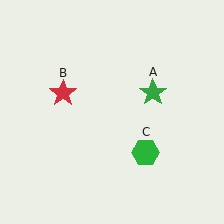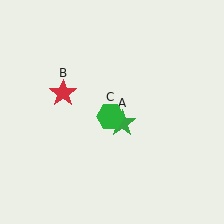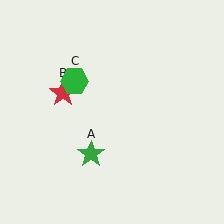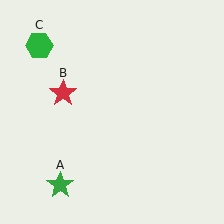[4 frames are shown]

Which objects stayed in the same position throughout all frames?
Red star (object B) remained stationary.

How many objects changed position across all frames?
2 objects changed position: green star (object A), green hexagon (object C).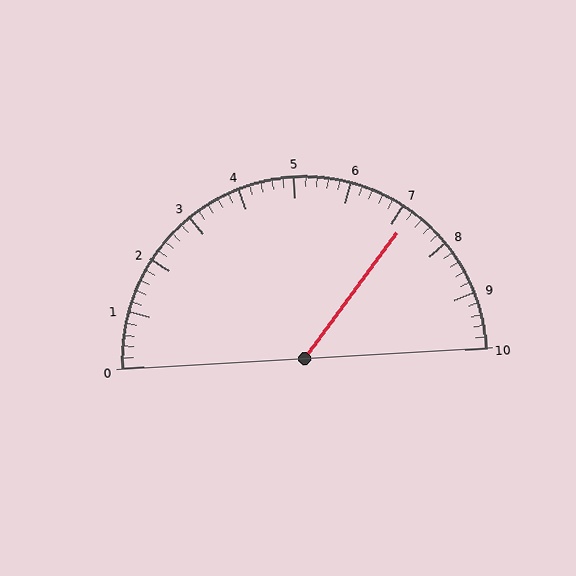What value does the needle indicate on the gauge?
The needle indicates approximately 7.2.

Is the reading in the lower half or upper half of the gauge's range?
The reading is in the upper half of the range (0 to 10).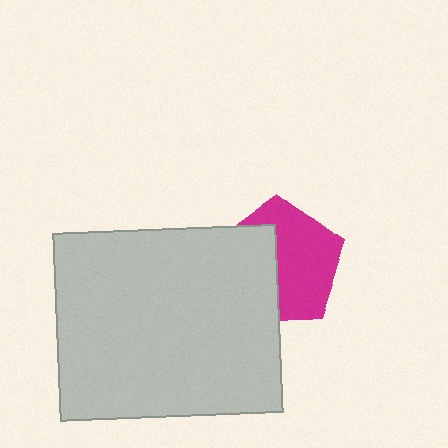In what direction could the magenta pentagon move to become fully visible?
The magenta pentagon could move right. That would shift it out from behind the light gray rectangle entirely.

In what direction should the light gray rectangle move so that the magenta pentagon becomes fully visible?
The light gray rectangle should move left. That is the shortest direction to clear the overlap and leave the magenta pentagon fully visible.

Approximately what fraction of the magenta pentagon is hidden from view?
Roughly 43% of the magenta pentagon is hidden behind the light gray rectangle.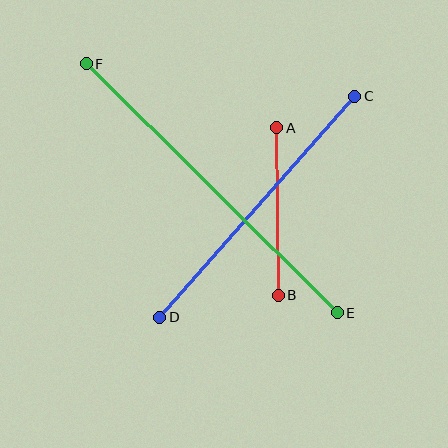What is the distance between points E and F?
The distance is approximately 353 pixels.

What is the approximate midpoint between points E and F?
The midpoint is at approximately (212, 188) pixels.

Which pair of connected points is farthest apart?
Points E and F are farthest apart.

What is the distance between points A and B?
The distance is approximately 168 pixels.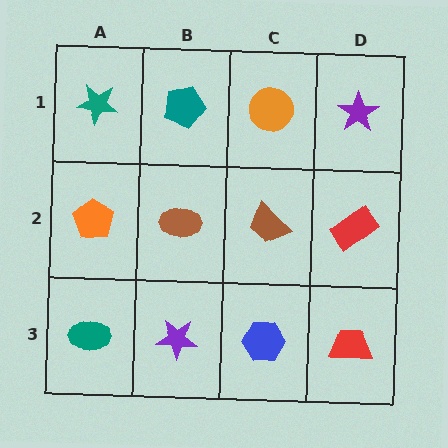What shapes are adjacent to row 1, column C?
A brown trapezoid (row 2, column C), a teal pentagon (row 1, column B), a purple star (row 1, column D).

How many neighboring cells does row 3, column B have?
3.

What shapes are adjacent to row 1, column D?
A red rectangle (row 2, column D), an orange circle (row 1, column C).